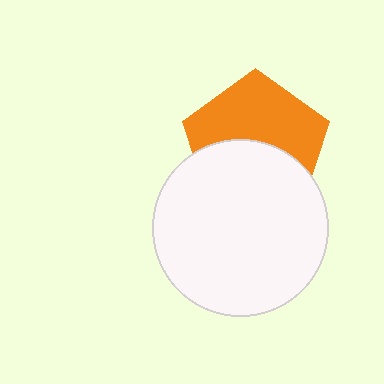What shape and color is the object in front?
The object in front is a white circle.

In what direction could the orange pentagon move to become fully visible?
The orange pentagon could move up. That would shift it out from behind the white circle entirely.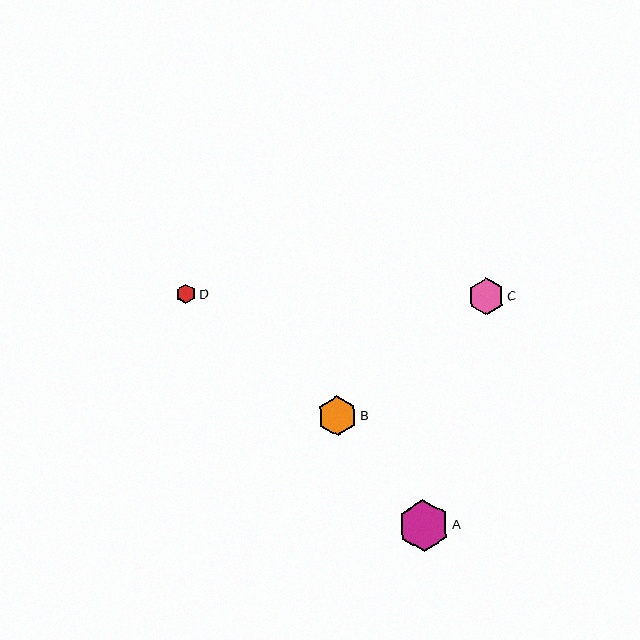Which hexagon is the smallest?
Hexagon D is the smallest with a size of approximately 20 pixels.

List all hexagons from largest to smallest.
From largest to smallest: A, B, C, D.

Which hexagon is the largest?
Hexagon A is the largest with a size of approximately 51 pixels.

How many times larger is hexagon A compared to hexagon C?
Hexagon A is approximately 1.4 times the size of hexagon C.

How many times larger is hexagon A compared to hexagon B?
Hexagon A is approximately 1.3 times the size of hexagon B.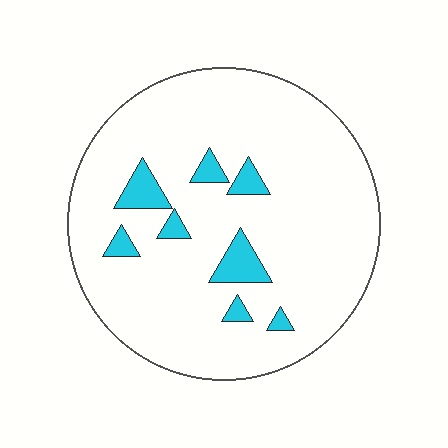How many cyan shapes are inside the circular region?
8.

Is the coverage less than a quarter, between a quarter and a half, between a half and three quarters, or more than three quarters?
Less than a quarter.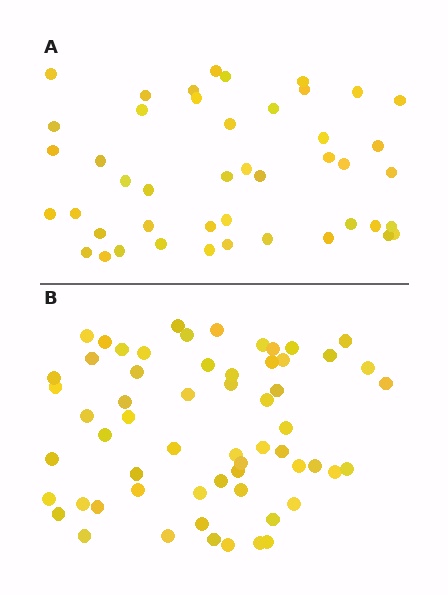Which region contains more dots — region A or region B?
Region B (the bottom region) has more dots.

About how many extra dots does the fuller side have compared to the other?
Region B has approximately 15 more dots than region A.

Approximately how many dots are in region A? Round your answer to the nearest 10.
About 40 dots. (The exact count is 45, which rounds to 40.)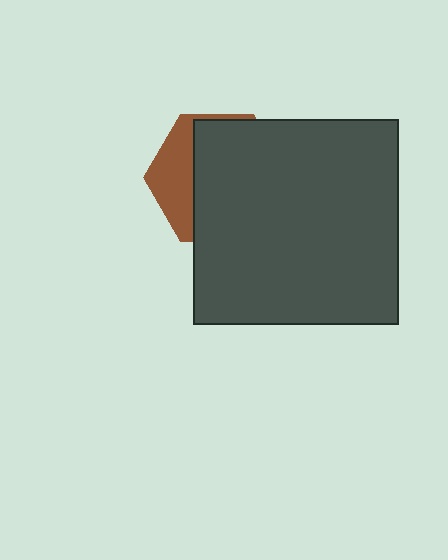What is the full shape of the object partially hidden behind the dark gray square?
The partially hidden object is a brown hexagon.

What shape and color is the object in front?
The object in front is a dark gray square.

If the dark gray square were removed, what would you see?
You would see the complete brown hexagon.